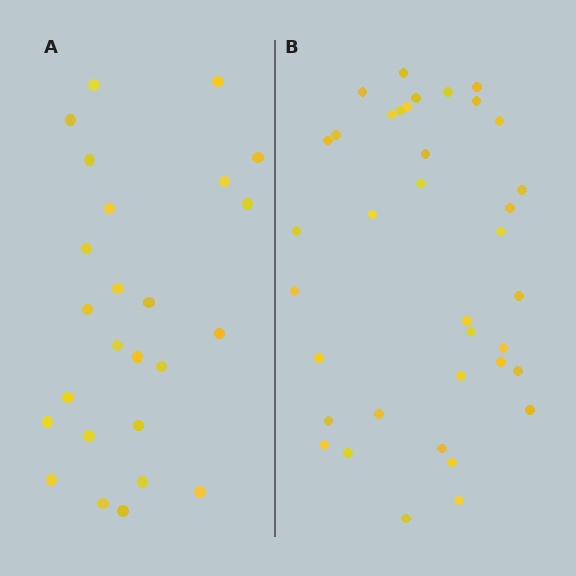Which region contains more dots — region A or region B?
Region B (the right region) has more dots.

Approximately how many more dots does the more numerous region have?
Region B has roughly 12 or so more dots than region A.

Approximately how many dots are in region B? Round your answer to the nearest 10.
About 40 dots. (The exact count is 37, which rounds to 40.)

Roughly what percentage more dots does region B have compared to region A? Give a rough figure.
About 50% more.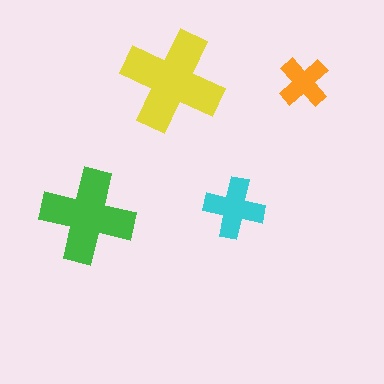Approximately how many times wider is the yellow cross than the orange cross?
About 2 times wider.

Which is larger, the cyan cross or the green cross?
The green one.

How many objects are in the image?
There are 4 objects in the image.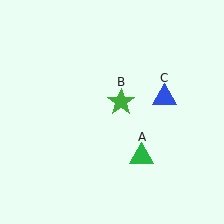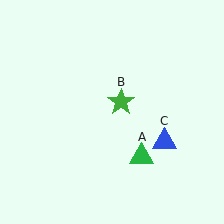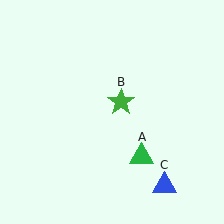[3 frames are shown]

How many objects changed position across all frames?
1 object changed position: blue triangle (object C).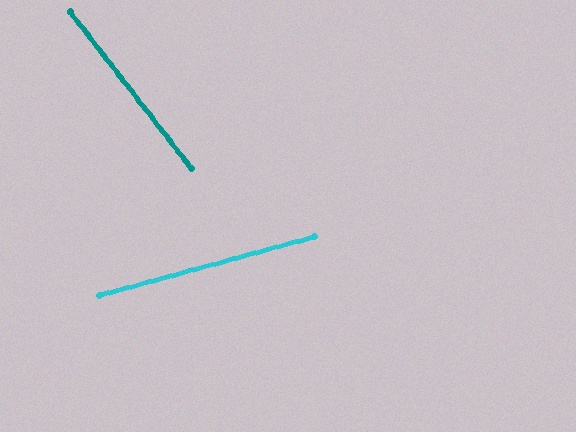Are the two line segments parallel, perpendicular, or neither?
Neither parallel nor perpendicular — they differ by about 67°.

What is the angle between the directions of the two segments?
Approximately 67 degrees.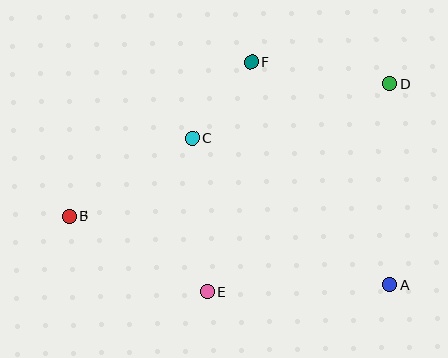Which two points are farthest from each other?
Points B and D are farthest from each other.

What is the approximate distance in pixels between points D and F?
The distance between D and F is approximately 141 pixels.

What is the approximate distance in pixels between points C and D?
The distance between C and D is approximately 205 pixels.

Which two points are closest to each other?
Points C and F are closest to each other.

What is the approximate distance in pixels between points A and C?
The distance between A and C is approximately 246 pixels.